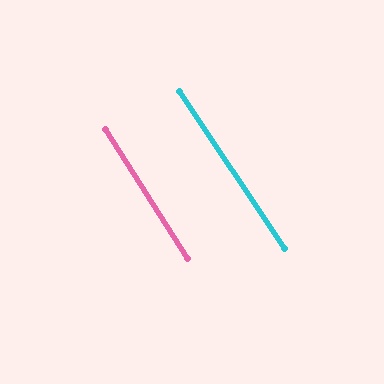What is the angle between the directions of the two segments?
Approximately 1 degree.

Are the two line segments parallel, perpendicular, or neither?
Parallel — their directions differ by only 1.2°.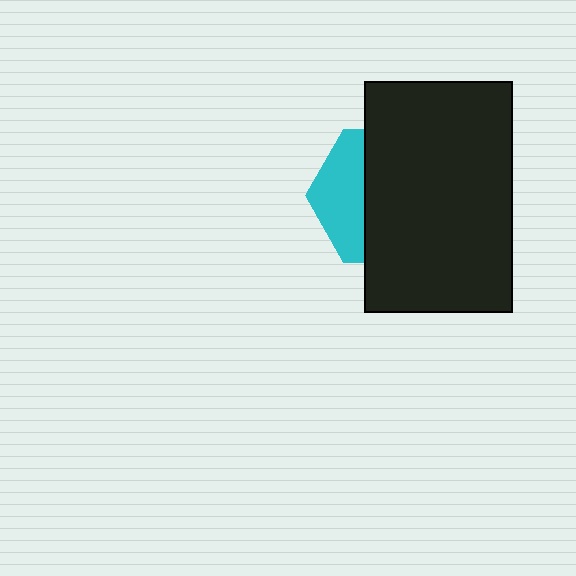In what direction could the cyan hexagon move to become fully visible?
The cyan hexagon could move left. That would shift it out from behind the black rectangle entirely.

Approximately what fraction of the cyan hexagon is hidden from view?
Roughly 66% of the cyan hexagon is hidden behind the black rectangle.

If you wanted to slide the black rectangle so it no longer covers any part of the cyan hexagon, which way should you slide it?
Slide it right — that is the most direct way to separate the two shapes.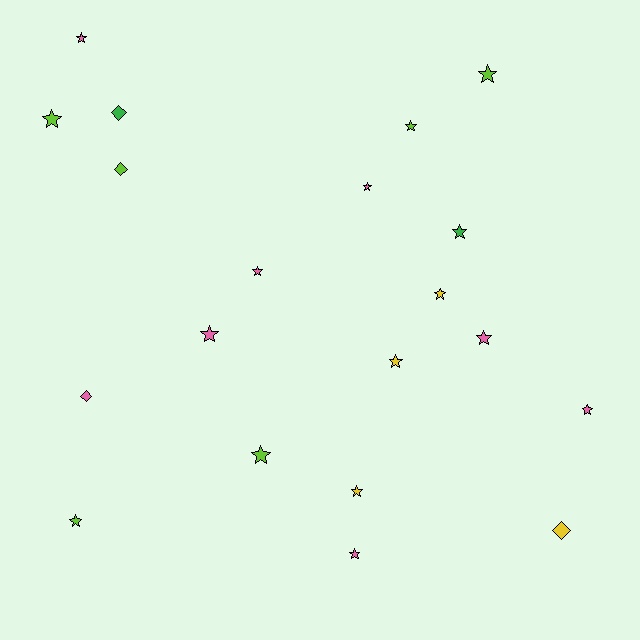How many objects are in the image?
There are 20 objects.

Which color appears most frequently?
Pink, with 8 objects.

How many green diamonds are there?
There is 1 green diamond.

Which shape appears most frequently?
Star, with 16 objects.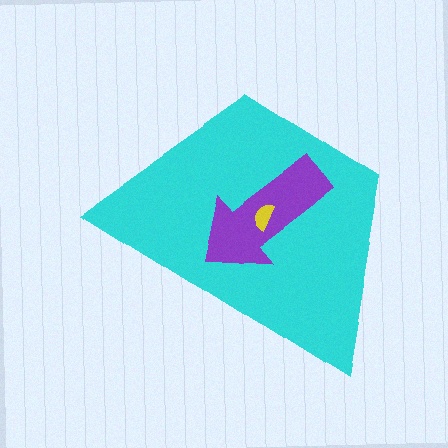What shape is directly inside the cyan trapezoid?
The purple arrow.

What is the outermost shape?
The cyan trapezoid.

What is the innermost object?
The yellow semicircle.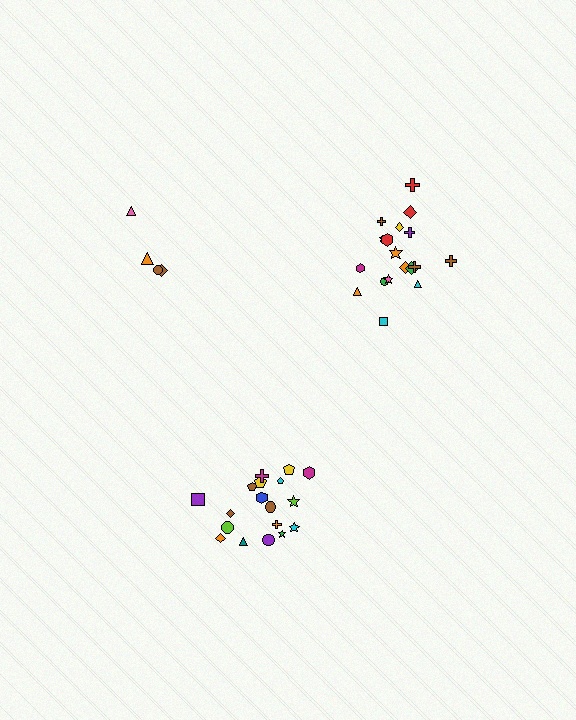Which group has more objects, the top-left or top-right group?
The top-right group.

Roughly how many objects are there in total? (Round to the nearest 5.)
Roughly 40 objects in total.